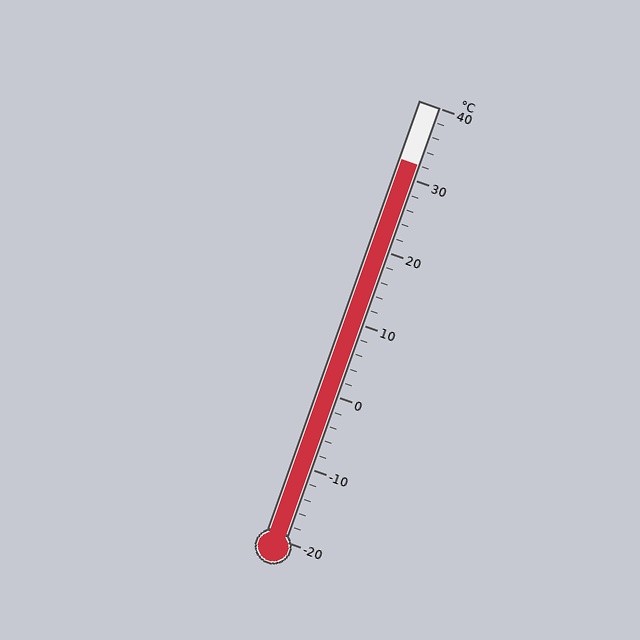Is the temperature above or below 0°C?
The temperature is above 0°C.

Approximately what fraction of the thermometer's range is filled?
The thermometer is filled to approximately 85% of its range.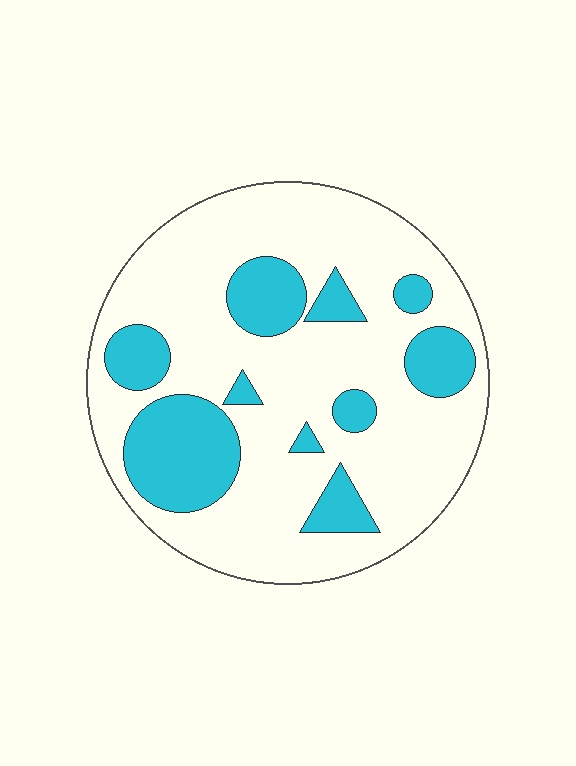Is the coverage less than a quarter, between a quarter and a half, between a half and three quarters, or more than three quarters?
Between a quarter and a half.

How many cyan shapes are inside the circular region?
10.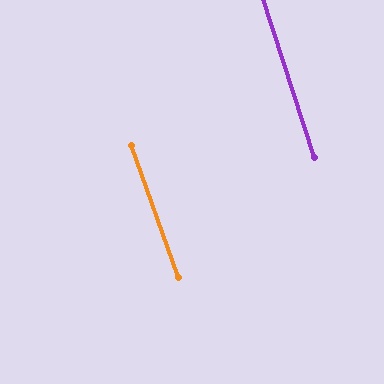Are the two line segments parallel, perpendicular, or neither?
Parallel — their directions differ by only 1.9°.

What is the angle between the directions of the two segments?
Approximately 2 degrees.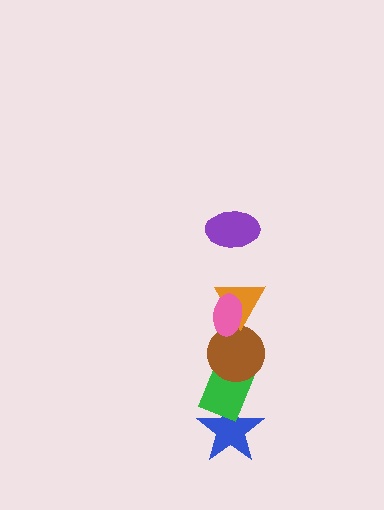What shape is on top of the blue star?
The green rectangle is on top of the blue star.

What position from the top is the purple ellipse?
The purple ellipse is 1st from the top.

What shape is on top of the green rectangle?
The brown circle is on top of the green rectangle.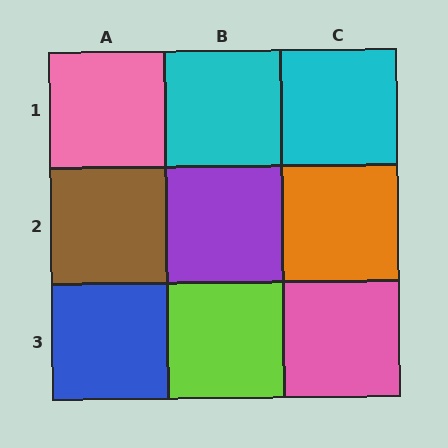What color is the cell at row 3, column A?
Blue.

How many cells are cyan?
2 cells are cyan.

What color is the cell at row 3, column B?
Lime.